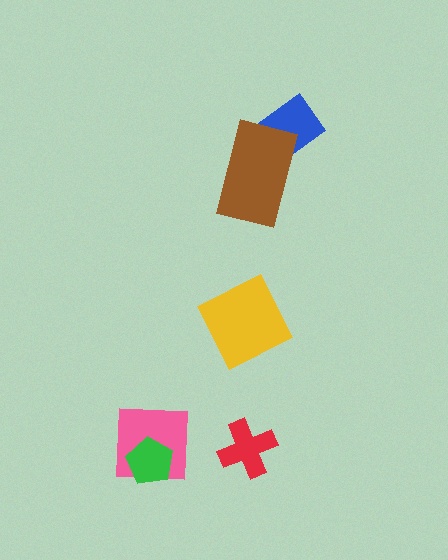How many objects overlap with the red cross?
0 objects overlap with the red cross.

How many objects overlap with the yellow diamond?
0 objects overlap with the yellow diamond.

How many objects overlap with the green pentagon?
1 object overlaps with the green pentagon.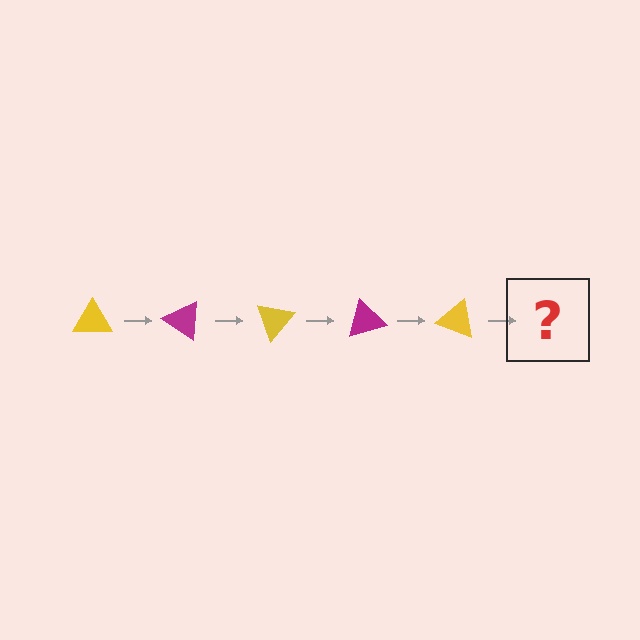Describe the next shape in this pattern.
It should be a magenta triangle, rotated 175 degrees from the start.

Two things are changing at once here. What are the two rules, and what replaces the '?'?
The two rules are that it rotates 35 degrees each step and the color cycles through yellow and magenta. The '?' should be a magenta triangle, rotated 175 degrees from the start.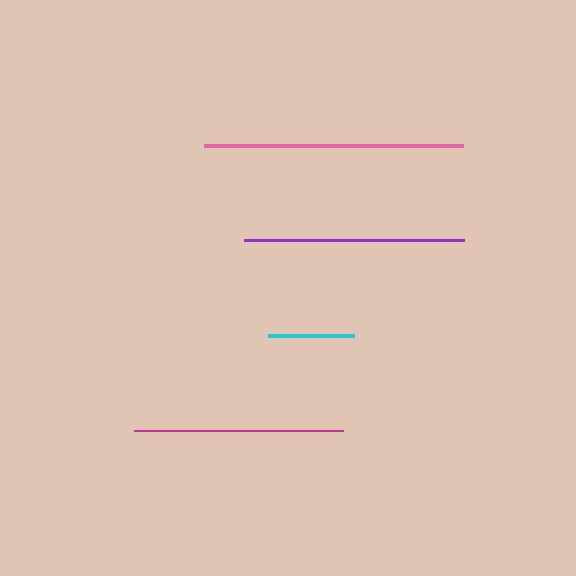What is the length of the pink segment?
The pink segment is approximately 259 pixels long.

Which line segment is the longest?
The pink line is the longest at approximately 259 pixels.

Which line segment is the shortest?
The cyan line is the shortest at approximately 86 pixels.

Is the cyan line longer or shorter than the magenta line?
The magenta line is longer than the cyan line.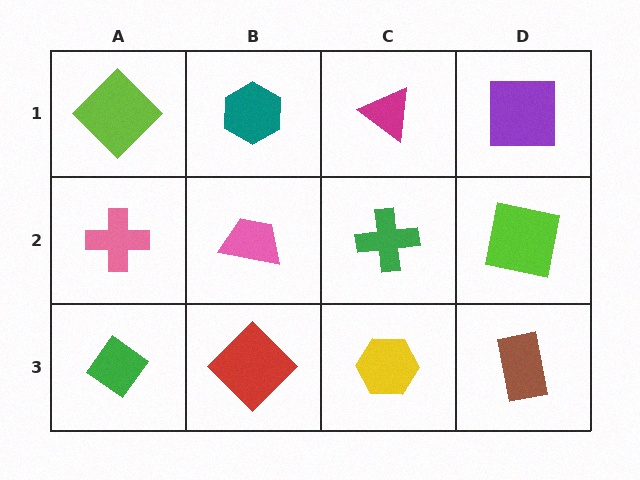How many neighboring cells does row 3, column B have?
3.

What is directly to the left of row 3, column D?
A yellow hexagon.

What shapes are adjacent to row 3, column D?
A lime square (row 2, column D), a yellow hexagon (row 3, column C).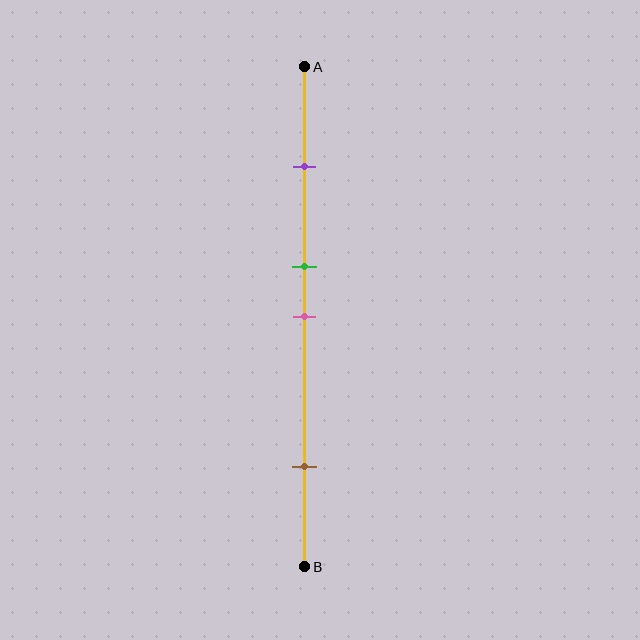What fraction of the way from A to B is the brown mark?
The brown mark is approximately 80% (0.8) of the way from A to B.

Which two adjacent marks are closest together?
The green and pink marks are the closest adjacent pair.